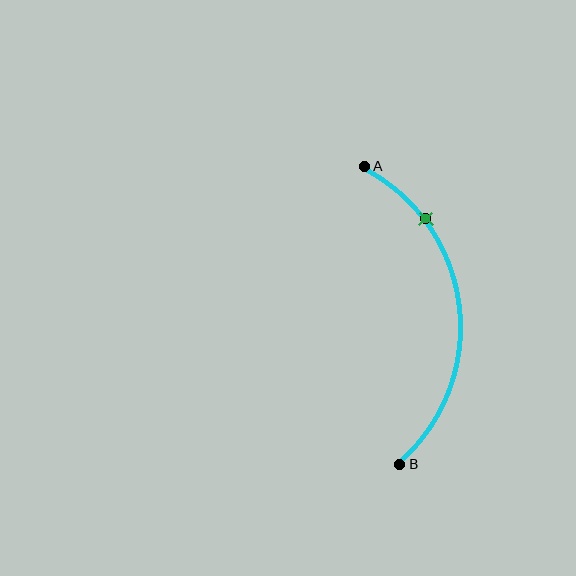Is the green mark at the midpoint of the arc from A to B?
No. The green mark lies on the arc but is closer to endpoint A. The arc midpoint would be at the point on the curve equidistant along the arc from both A and B.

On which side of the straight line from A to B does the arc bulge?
The arc bulges to the right of the straight line connecting A and B.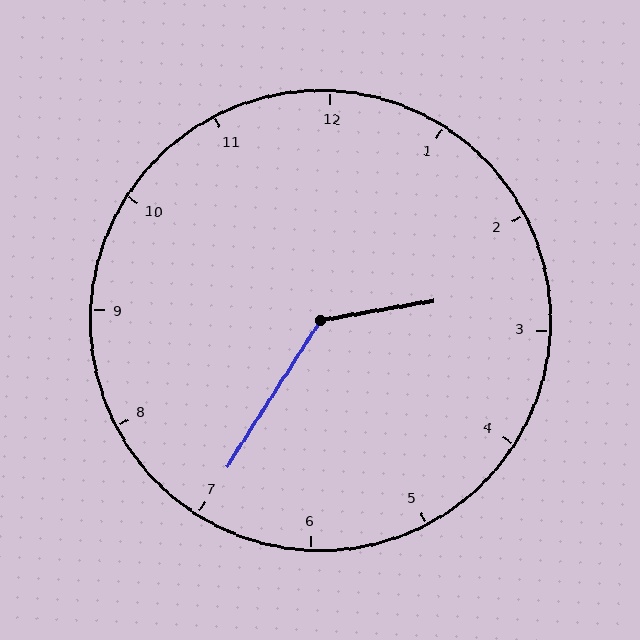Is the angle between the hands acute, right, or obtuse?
It is obtuse.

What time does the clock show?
2:35.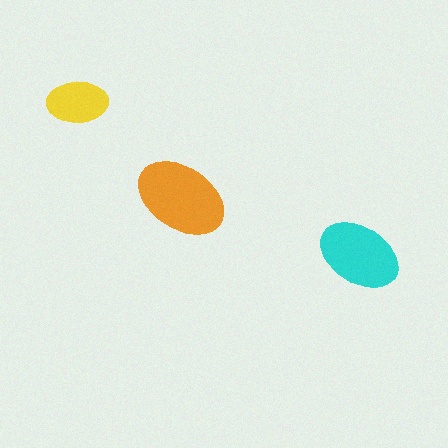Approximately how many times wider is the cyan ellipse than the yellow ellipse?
About 1.5 times wider.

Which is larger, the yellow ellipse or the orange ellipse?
The orange one.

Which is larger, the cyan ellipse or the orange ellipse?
The orange one.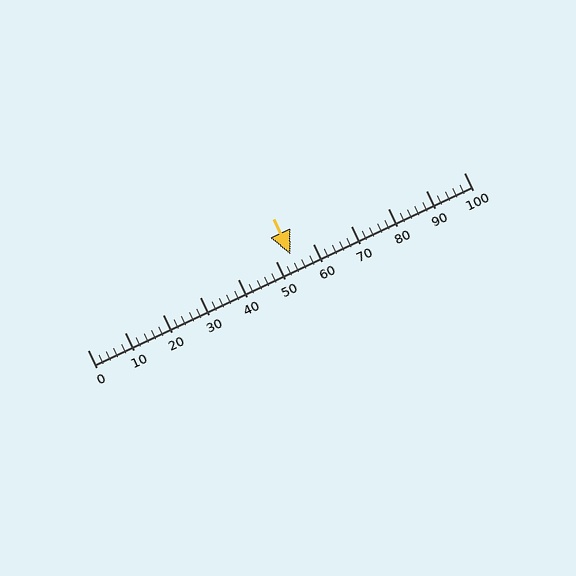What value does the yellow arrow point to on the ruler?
The yellow arrow points to approximately 54.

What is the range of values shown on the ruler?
The ruler shows values from 0 to 100.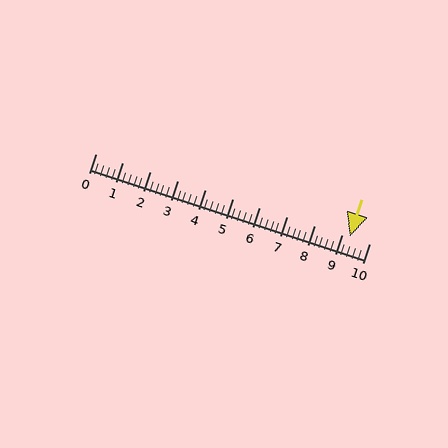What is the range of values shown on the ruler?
The ruler shows values from 0 to 10.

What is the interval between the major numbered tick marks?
The major tick marks are spaced 1 units apart.